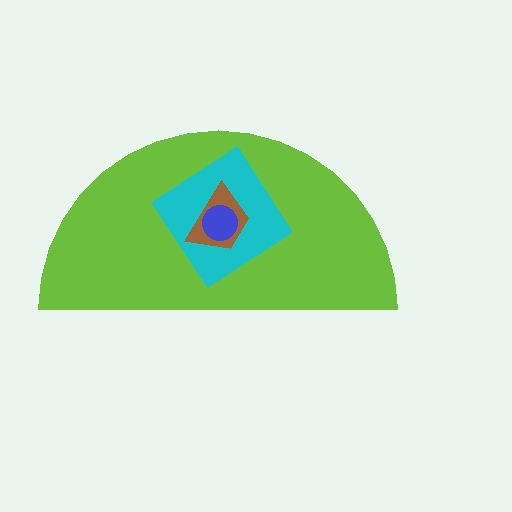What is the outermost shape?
The lime semicircle.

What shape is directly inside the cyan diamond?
The brown trapezoid.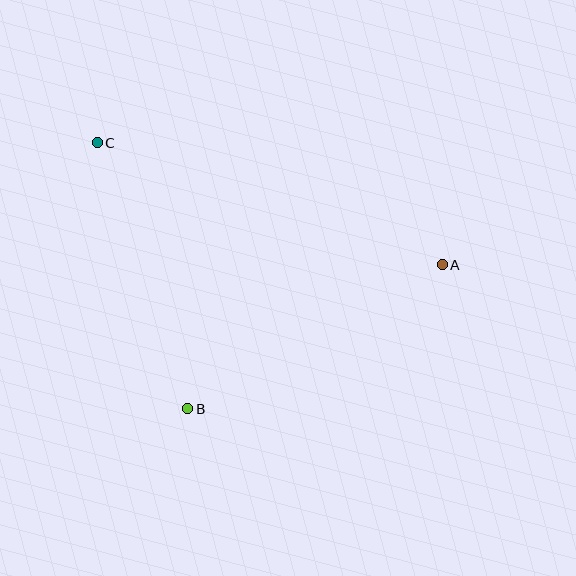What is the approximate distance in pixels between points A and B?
The distance between A and B is approximately 292 pixels.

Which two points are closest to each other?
Points B and C are closest to each other.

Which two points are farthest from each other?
Points A and C are farthest from each other.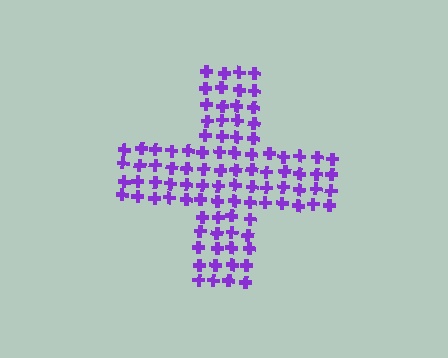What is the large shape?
The large shape is a cross.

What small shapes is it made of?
It is made of small crosses.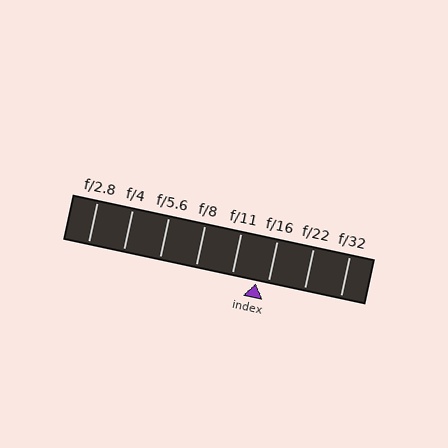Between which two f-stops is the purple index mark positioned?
The index mark is between f/11 and f/16.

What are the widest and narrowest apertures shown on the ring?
The widest aperture shown is f/2.8 and the narrowest is f/32.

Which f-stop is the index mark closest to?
The index mark is closest to f/16.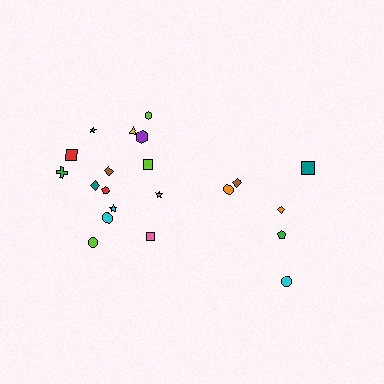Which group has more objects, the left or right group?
The left group.